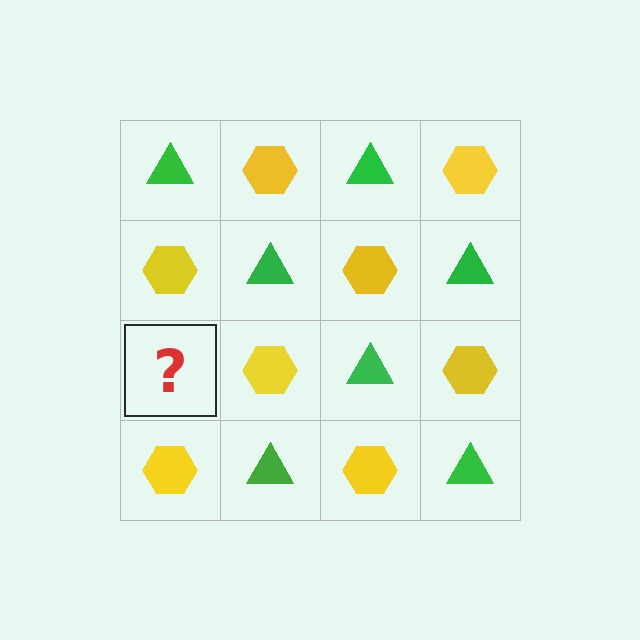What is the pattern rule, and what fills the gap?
The rule is that it alternates green triangle and yellow hexagon in a checkerboard pattern. The gap should be filled with a green triangle.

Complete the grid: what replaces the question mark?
The question mark should be replaced with a green triangle.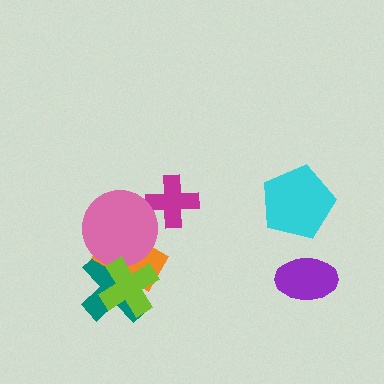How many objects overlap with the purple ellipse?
0 objects overlap with the purple ellipse.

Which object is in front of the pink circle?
The lime cross is in front of the pink circle.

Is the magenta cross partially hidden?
No, no other shape covers it.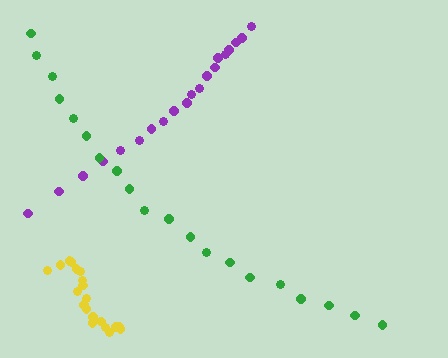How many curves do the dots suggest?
There are 3 distinct paths.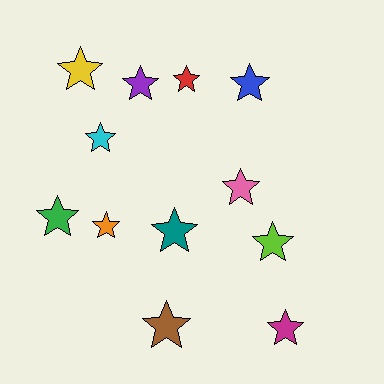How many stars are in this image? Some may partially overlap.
There are 12 stars.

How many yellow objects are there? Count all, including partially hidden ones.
There is 1 yellow object.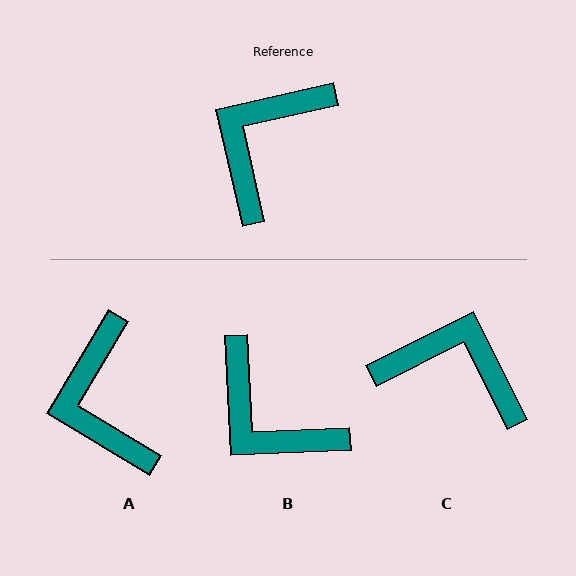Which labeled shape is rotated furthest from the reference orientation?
B, about 80 degrees away.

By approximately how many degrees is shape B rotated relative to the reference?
Approximately 80 degrees counter-clockwise.